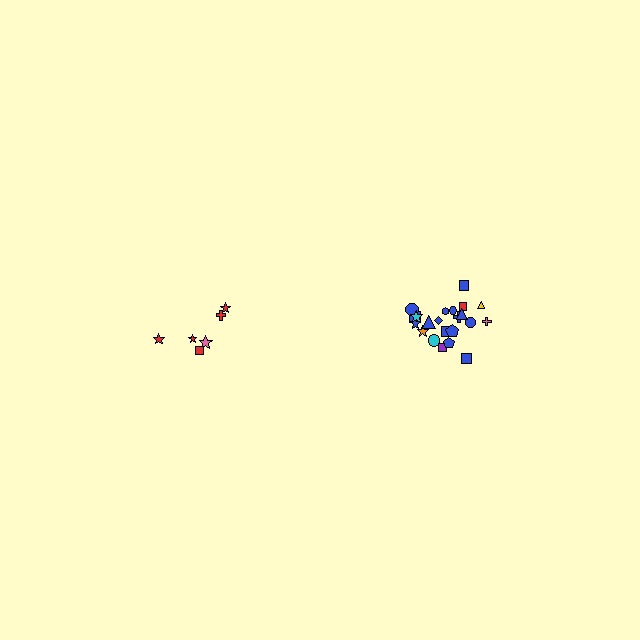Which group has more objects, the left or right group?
The right group.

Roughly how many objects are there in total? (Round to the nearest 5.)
Roughly 30 objects in total.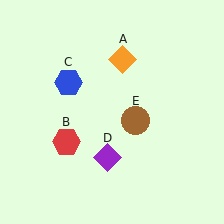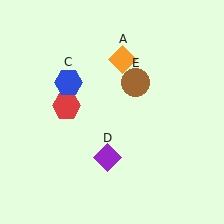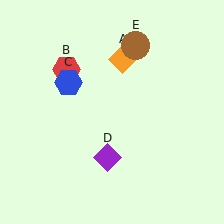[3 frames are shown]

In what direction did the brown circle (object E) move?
The brown circle (object E) moved up.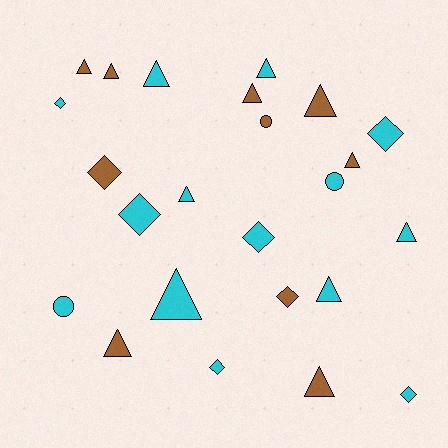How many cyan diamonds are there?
There are 6 cyan diamonds.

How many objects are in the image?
There are 24 objects.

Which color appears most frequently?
Cyan, with 14 objects.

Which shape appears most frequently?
Triangle, with 13 objects.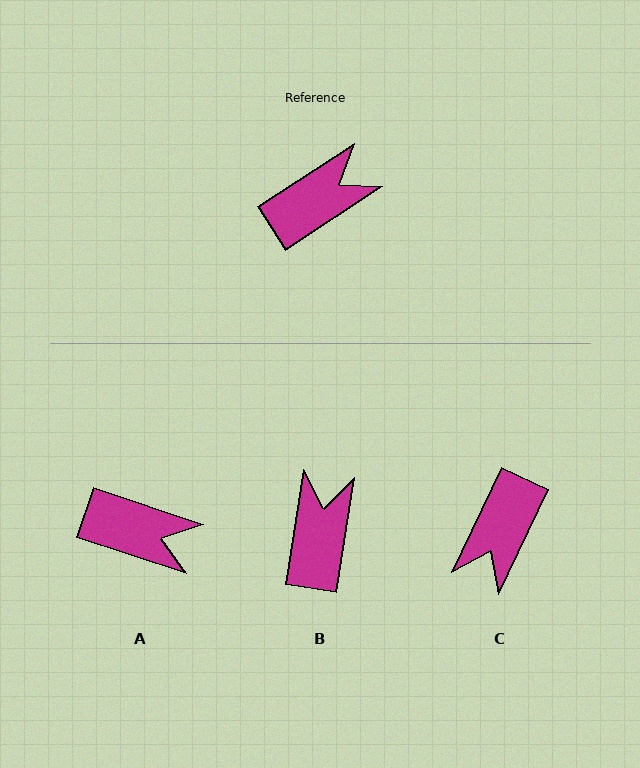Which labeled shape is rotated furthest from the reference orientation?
C, about 149 degrees away.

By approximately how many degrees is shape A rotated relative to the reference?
Approximately 52 degrees clockwise.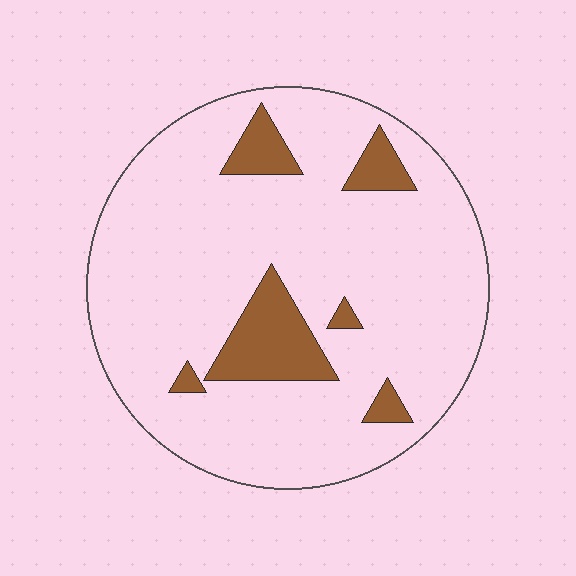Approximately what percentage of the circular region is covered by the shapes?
Approximately 15%.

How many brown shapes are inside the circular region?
6.